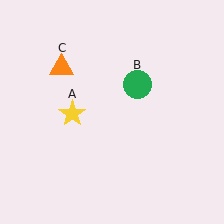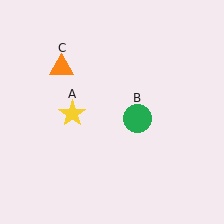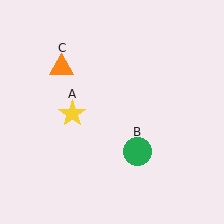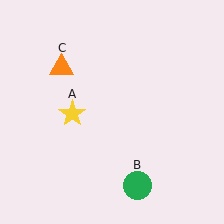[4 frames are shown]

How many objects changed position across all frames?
1 object changed position: green circle (object B).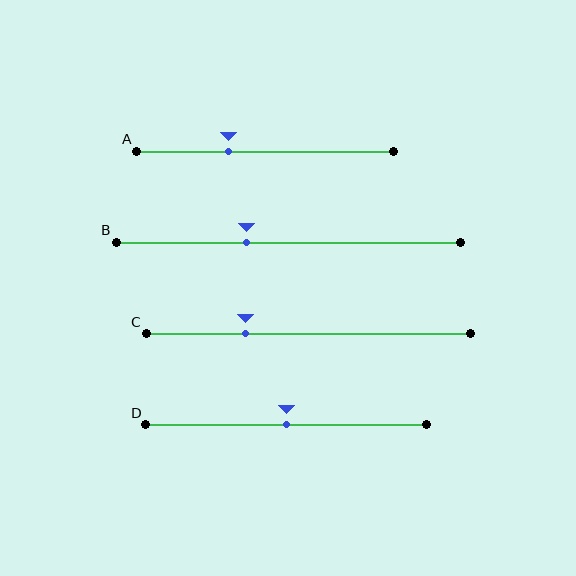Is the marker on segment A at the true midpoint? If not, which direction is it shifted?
No, the marker on segment A is shifted to the left by about 14% of the segment length.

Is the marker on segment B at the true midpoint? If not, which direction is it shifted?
No, the marker on segment B is shifted to the left by about 12% of the segment length.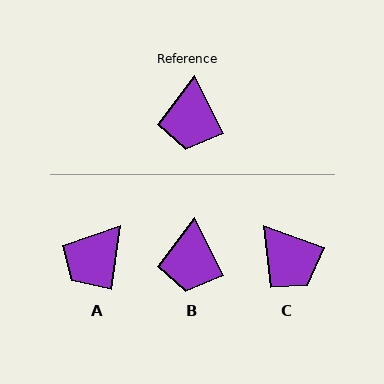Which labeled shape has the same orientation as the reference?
B.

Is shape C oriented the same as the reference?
No, it is off by about 43 degrees.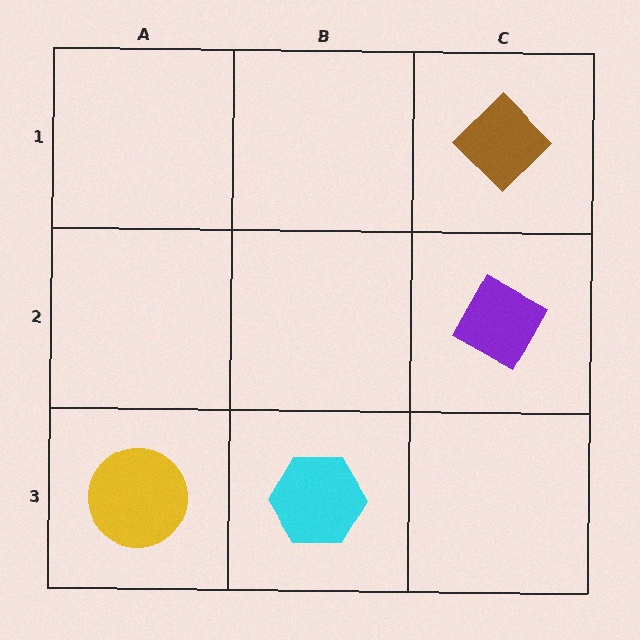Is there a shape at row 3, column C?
No, that cell is empty.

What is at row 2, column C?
A purple diamond.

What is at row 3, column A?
A yellow circle.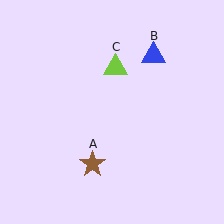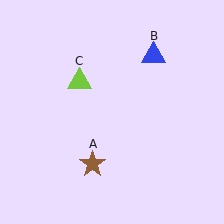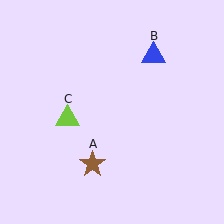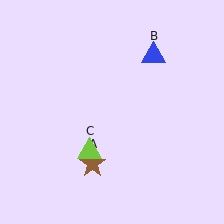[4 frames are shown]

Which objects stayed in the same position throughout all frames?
Brown star (object A) and blue triangle (object B) remained stationary.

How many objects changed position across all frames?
1 object changed position: lime triangle (object C).